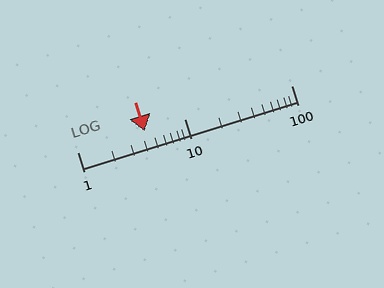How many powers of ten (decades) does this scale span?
The scale spans 2 decades, from 1 to 100.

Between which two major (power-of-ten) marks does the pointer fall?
The pointer is between 1 and 10.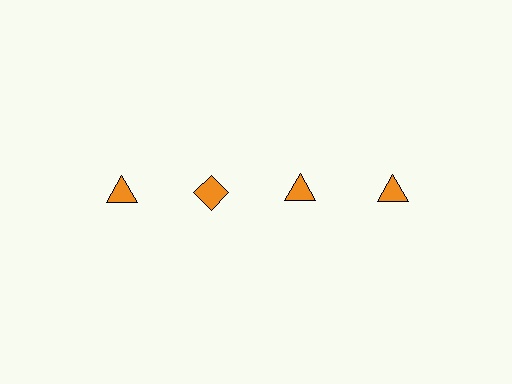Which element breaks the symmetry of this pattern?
The orange diamond in the top row, second from left column breaks the symmetry. All other shapes are orange triangles.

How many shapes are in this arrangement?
There are 4 shapes arranged in a grid pattern.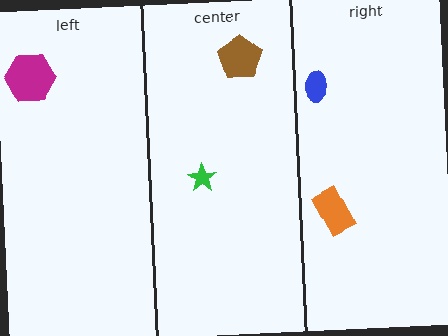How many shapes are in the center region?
2.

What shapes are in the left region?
The magenta hexagon.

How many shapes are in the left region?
1.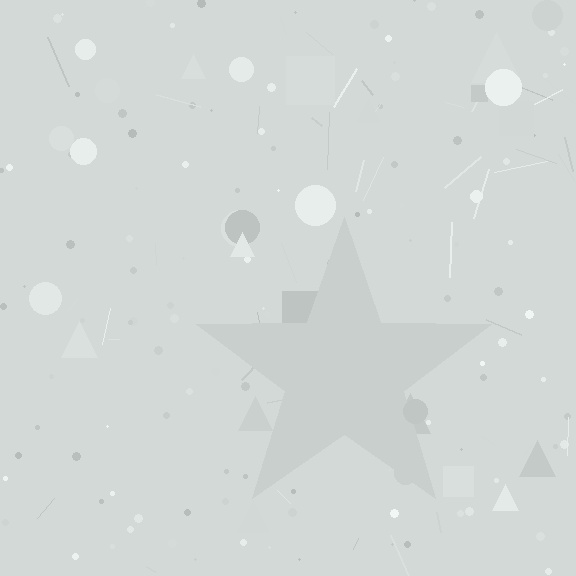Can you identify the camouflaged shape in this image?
The camouflaged shape is a star.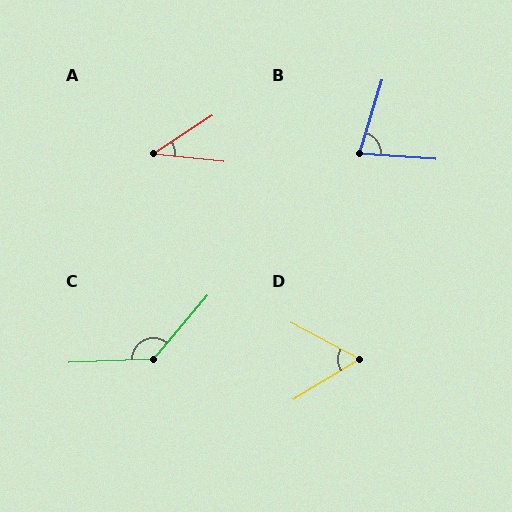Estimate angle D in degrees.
Approximately 60 degrees.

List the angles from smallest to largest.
A (38°), D (60°), B (77°), C (133°).